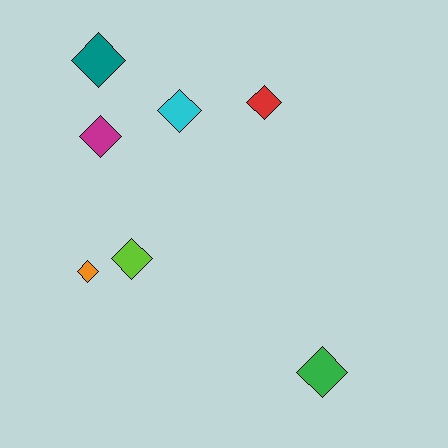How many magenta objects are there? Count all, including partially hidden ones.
There is 1 magenta object.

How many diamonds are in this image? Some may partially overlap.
There are 7 diamonds.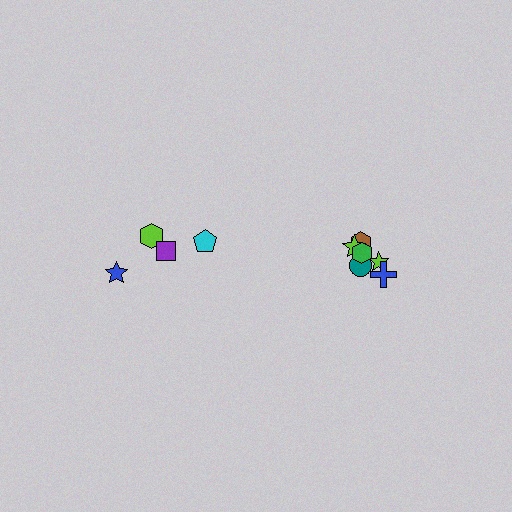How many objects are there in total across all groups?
There are 10 objects.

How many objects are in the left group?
There are 4 objects.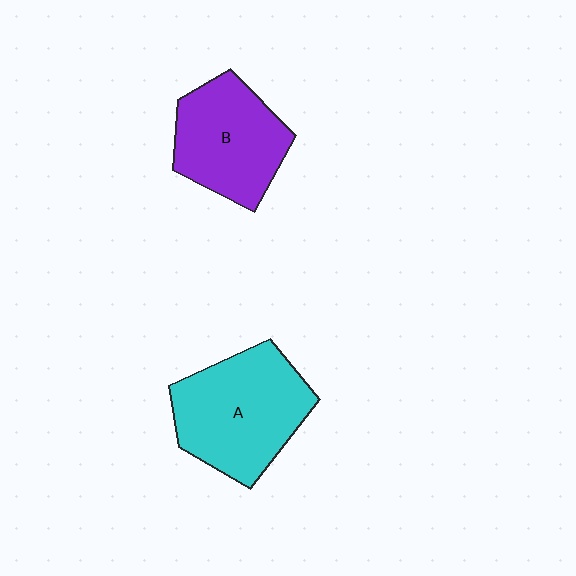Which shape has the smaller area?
Shape B (purple).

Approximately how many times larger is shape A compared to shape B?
Approximately 1.2 times.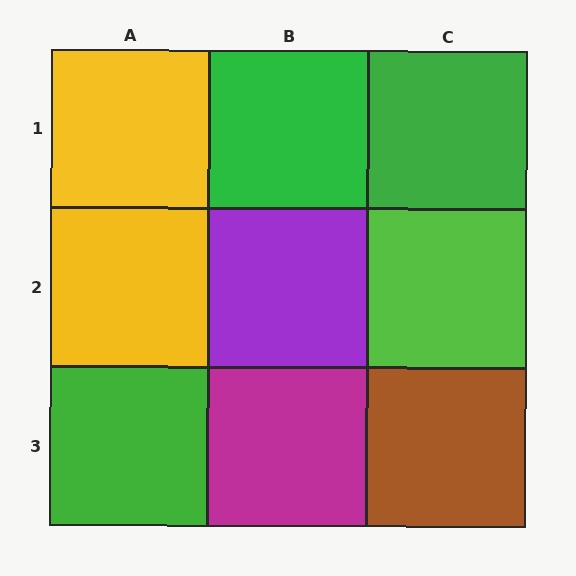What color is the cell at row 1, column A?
Yellow.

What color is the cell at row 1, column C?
Green.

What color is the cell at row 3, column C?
Brown.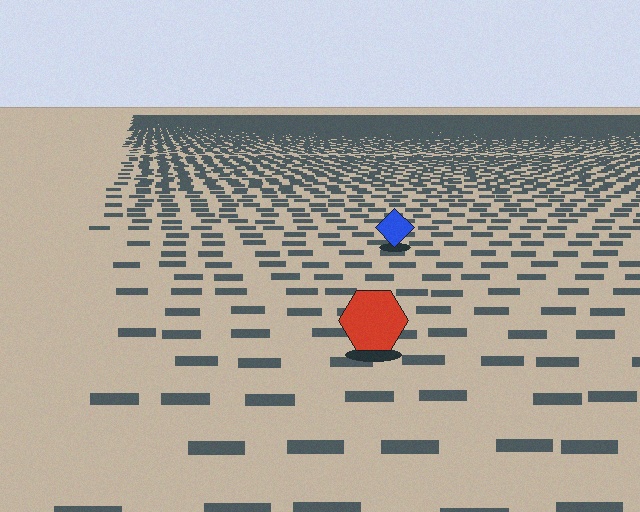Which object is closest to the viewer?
The red hexagon is closest. The texture marks near it are larger and more spread out.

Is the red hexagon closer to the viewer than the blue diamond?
Yes. The red hexagon is closer — you can tell from the texture gradient: the ground texture is coarser near it.